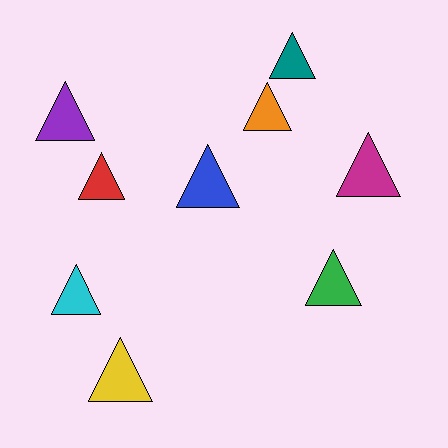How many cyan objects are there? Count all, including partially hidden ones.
There is 1 cyan object.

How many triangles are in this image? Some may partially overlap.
There are 9 triangles.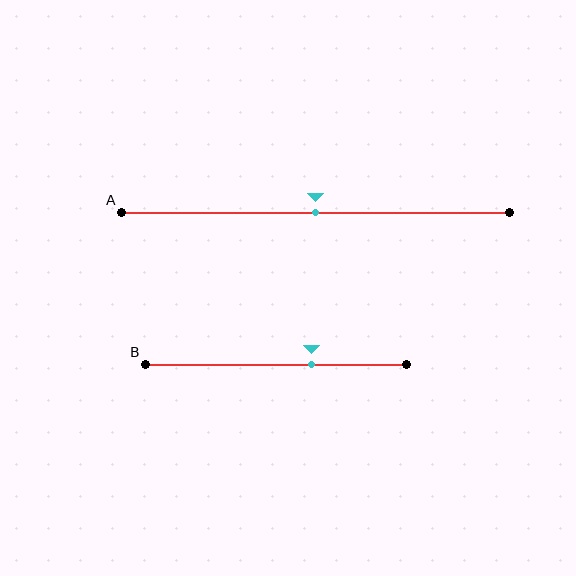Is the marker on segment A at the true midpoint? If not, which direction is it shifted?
Yes, the marker on segment A is at the true midpoint.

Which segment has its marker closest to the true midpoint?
Segment A has its marker closest to the true midpoint.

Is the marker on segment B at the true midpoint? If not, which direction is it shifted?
No, the marker on segment B is shifted to the right by about 13% of the segment length.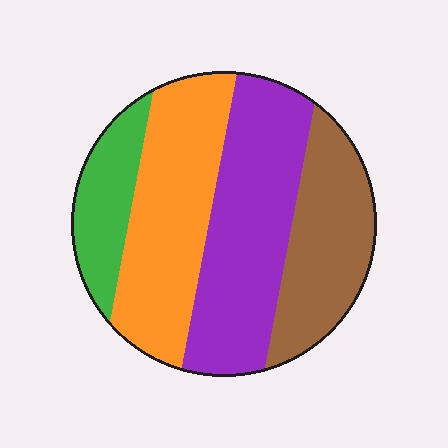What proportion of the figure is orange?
Orange covers around 30% of the figure.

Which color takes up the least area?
Green, at roughly 15%.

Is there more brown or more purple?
Purple.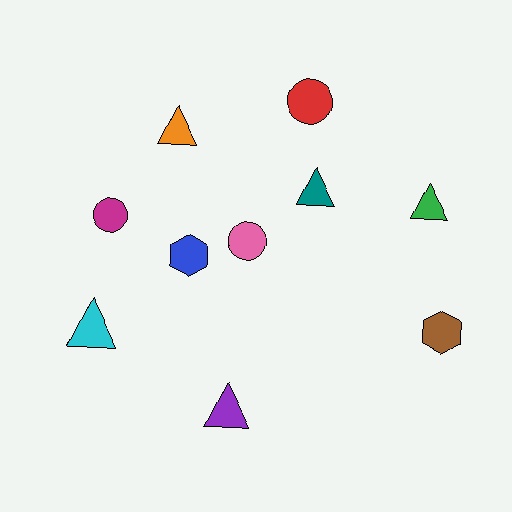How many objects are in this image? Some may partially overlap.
There are 10 objects.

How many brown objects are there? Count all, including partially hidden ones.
There is 1 brown object.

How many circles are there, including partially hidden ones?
There are 3 circles.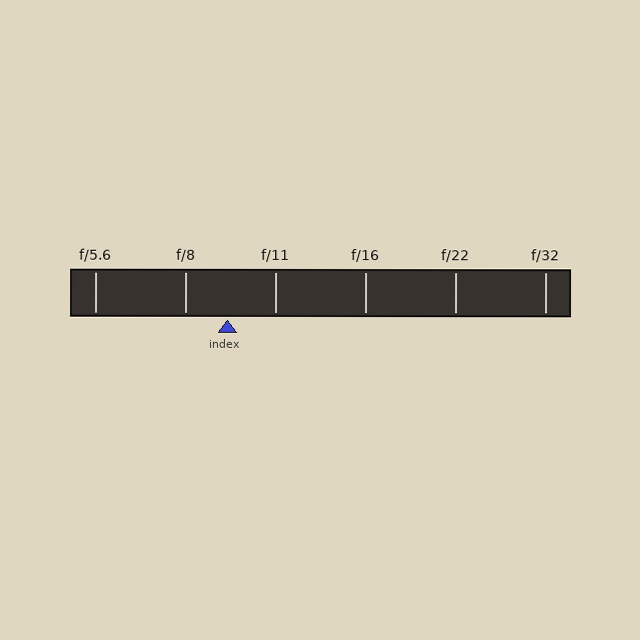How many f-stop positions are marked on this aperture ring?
There are 6 f-stop positions marked.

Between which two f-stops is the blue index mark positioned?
The index mark is between f/8 and f/11.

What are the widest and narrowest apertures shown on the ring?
The widest aperture shown is f/5.6 and the narrowest is f/32.